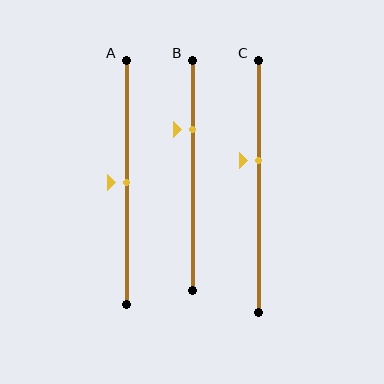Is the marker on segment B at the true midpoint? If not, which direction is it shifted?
No, the marker on segment B is shifted upward by about 20% of the segment length.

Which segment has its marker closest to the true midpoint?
Segment A has its marker closest to the true midpoint.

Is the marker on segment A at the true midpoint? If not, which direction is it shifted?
Yes, the marker on segment A is at the true midpoint.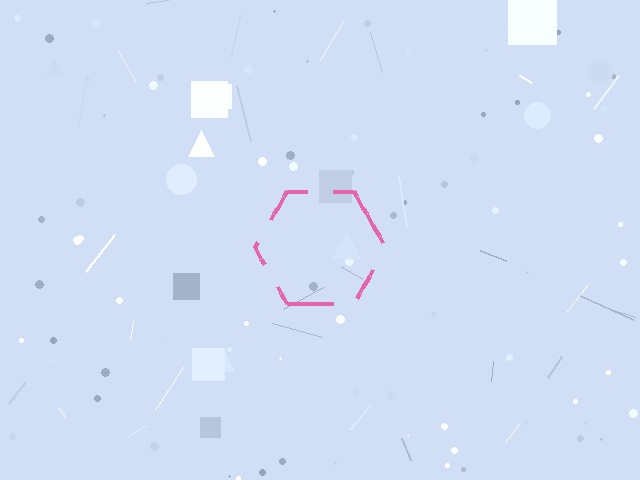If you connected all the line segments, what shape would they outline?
They would outline a hexagon.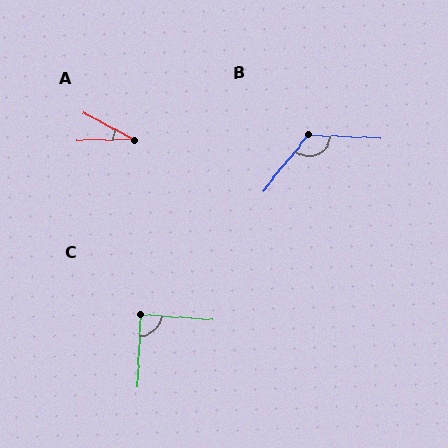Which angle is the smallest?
A, at approximately 29 degrees.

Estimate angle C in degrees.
Approximately 88 degrees.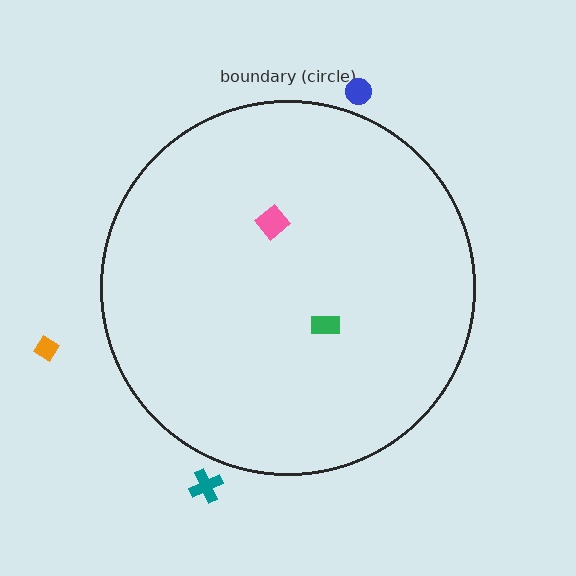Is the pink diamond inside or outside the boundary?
Inside.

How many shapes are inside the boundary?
2 inside, 3 outside.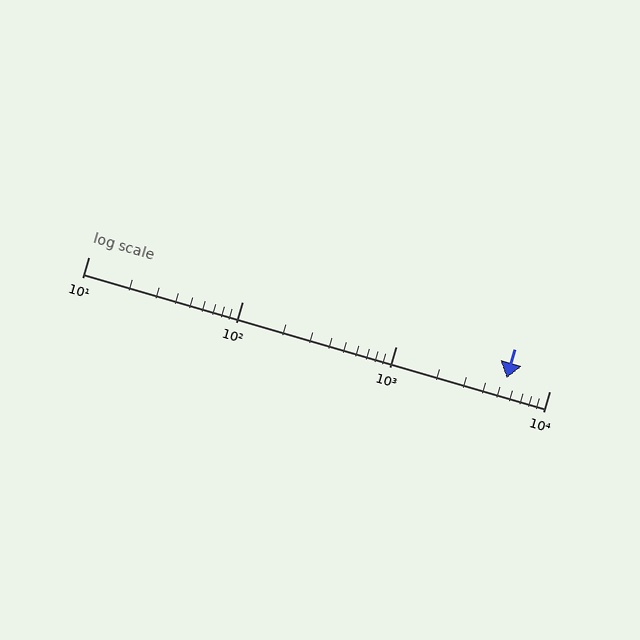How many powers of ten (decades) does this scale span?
The scale spans 3 decades, from 10 to 10000.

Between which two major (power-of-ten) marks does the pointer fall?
The pointer is between 1000 and 10000.